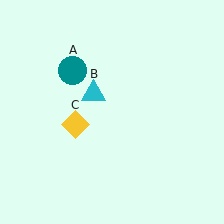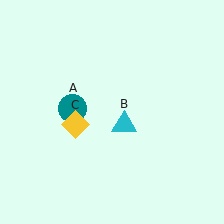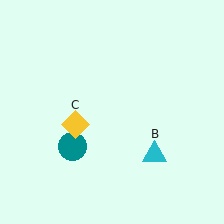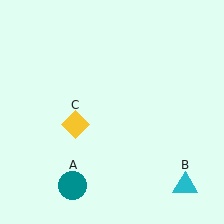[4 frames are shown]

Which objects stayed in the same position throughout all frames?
Yellow diamond (object C) remained stationary.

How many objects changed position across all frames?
2 objects changed position: teal circle (object A), cyan triangle (object B).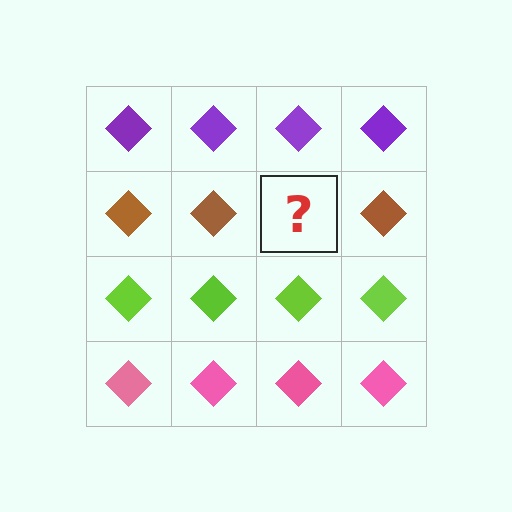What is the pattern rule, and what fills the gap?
The rule is that each row has a consistent color. The gap should be filled with a brown diamond.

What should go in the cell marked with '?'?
The missing cell should contain a brown diamond.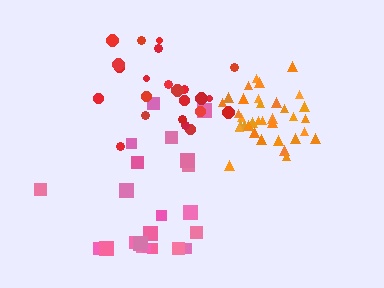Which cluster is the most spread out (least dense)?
Pink.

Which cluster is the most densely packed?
Orange.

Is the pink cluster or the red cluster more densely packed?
Red.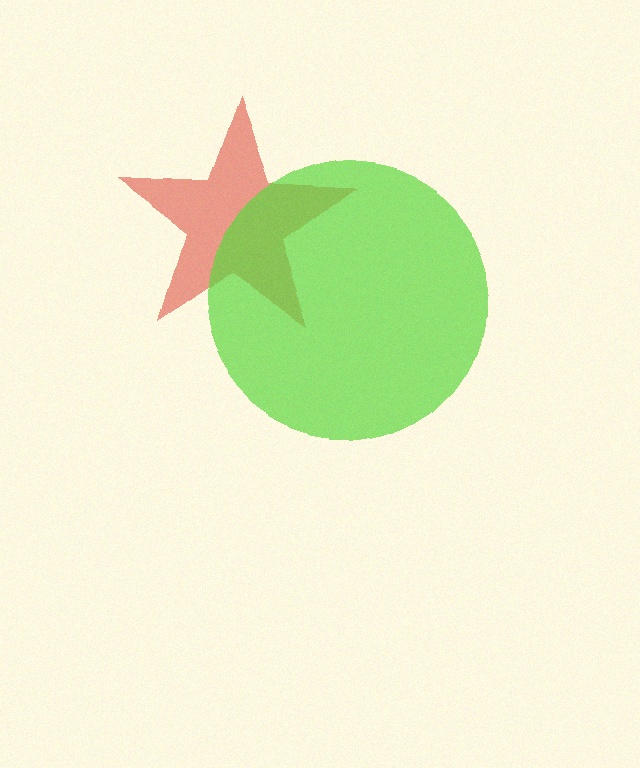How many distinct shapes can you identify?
There are 2 distinct shapes: a red star, a lime circle.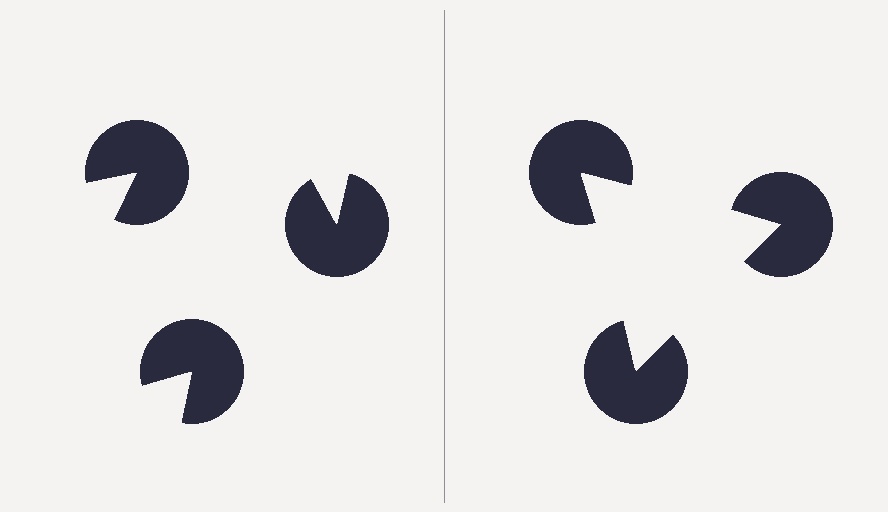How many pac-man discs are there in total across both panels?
6 — 3 on each side.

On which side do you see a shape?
An illusory triangle appears on the right side. On the left side the wedge cuts are rotated, so no coherent shape forms.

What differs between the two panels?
The pac-man discs are positioned identically on both sides; only the wedge orientations differ. On the right they align to a triangle; on the left they are misaligned.